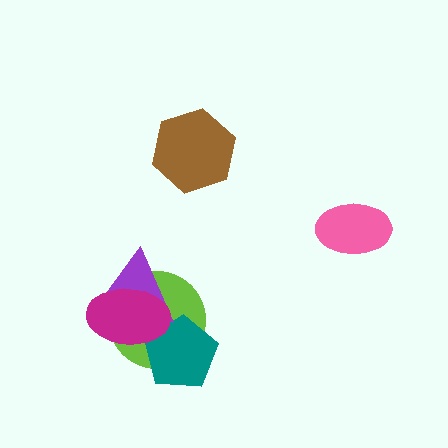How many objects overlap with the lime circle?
3 objects overlap with the lime circle.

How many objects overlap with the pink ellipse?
0 objects overlap with the pink ellipse.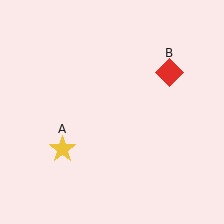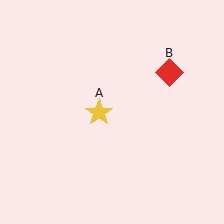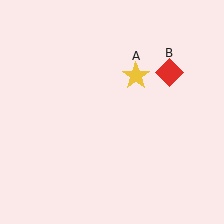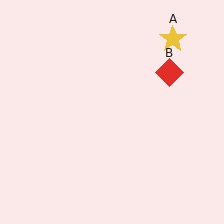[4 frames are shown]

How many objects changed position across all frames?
1 object changed position: yellow star (object A).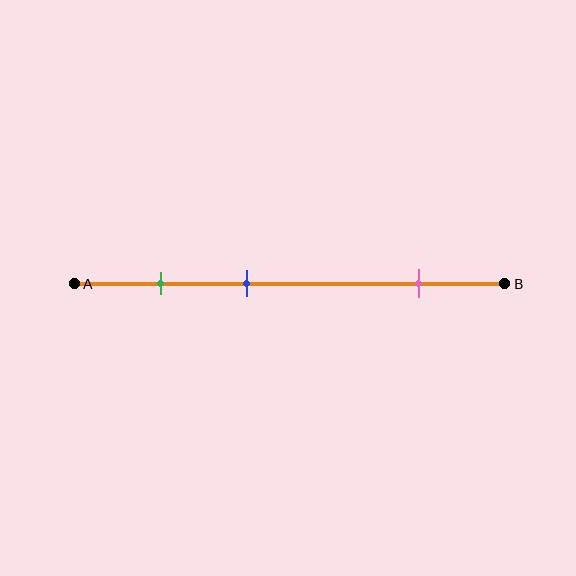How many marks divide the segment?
There are 3 marks dividing the segment.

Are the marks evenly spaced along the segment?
No, the marks are not evenly spaced.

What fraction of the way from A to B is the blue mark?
The blue mark is approximately 40% (0.4) of the way from A to B.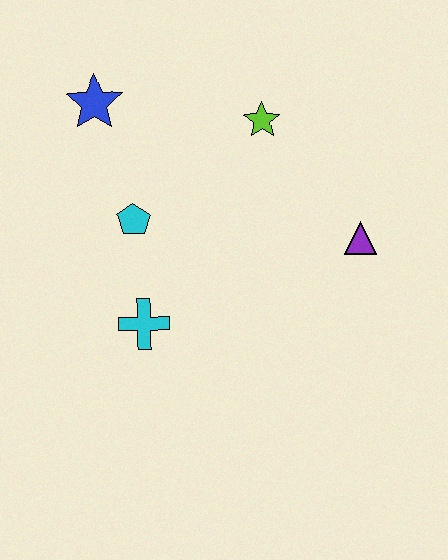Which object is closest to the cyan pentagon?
The cyan cross is closest to the cyan pentagon.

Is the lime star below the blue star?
Yes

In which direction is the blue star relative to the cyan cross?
The blue star is above the cyan cross.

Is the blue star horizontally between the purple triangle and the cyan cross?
No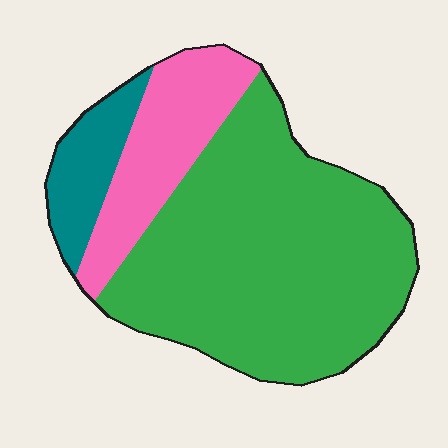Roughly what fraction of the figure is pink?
Pink takes up about one fifth (1/5) of the figure.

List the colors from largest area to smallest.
From largest to smallest: green, pink, teal.